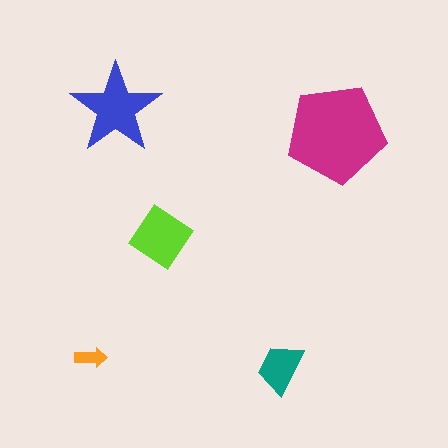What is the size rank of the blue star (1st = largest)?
2nd.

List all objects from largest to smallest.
The magenta pentagon, the blue star, the lime diamond, the teal trapezoid, the orange arrow.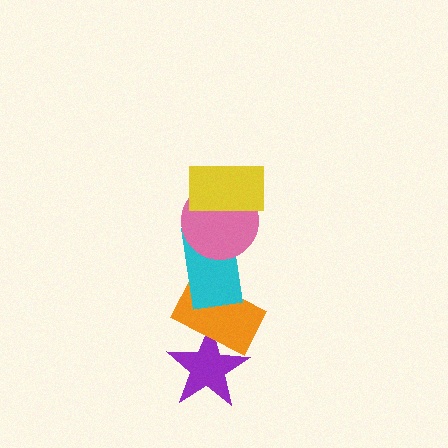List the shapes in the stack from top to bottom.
From top to bottom: the yellow rectangle, the pink circle, the cyan rectangle, the orange rectangle, the purple star.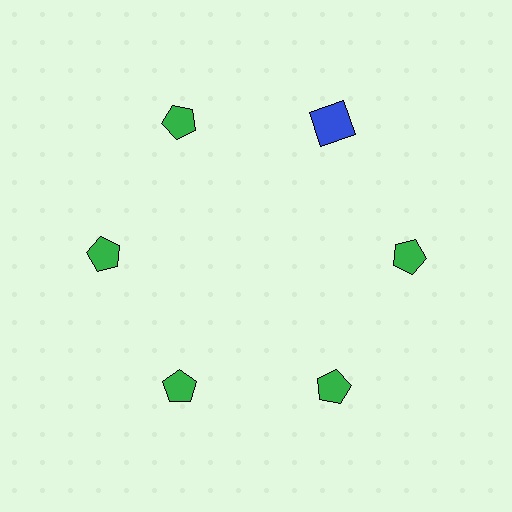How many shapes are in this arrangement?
There are 6 shapes arranged in a ring pattern.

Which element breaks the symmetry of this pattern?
The blue square at roughly the 1 o'clock position breaks the symmetry. All other shapes are green pentagons.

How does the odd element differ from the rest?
It differs in both color (blue instead of green) and shape (square instead of pentagon).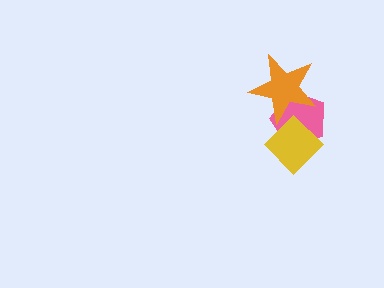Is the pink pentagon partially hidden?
Yes, it is partially covered by another shape.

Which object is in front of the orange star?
The yellow diamond is in front of the orange star.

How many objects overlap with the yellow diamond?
2 objects overlap with the yellow diamond.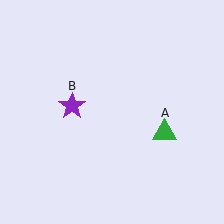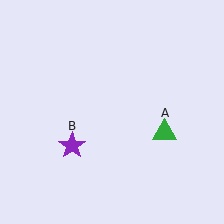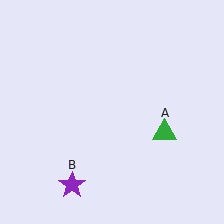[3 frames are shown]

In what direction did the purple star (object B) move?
The purple star (object B) moved down.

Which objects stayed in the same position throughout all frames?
Green triangle (object A) remained stationary.